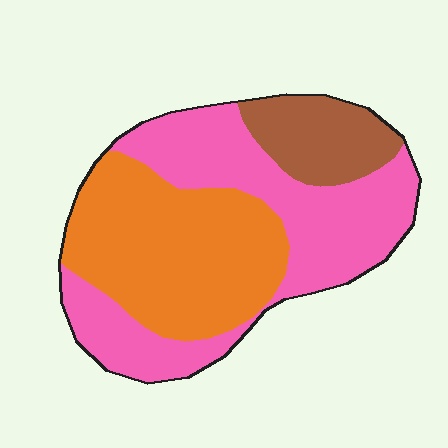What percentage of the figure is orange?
Orange covers about 40% of the figure.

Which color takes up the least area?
Brown, at roughly 15%.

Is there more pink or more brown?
Pink.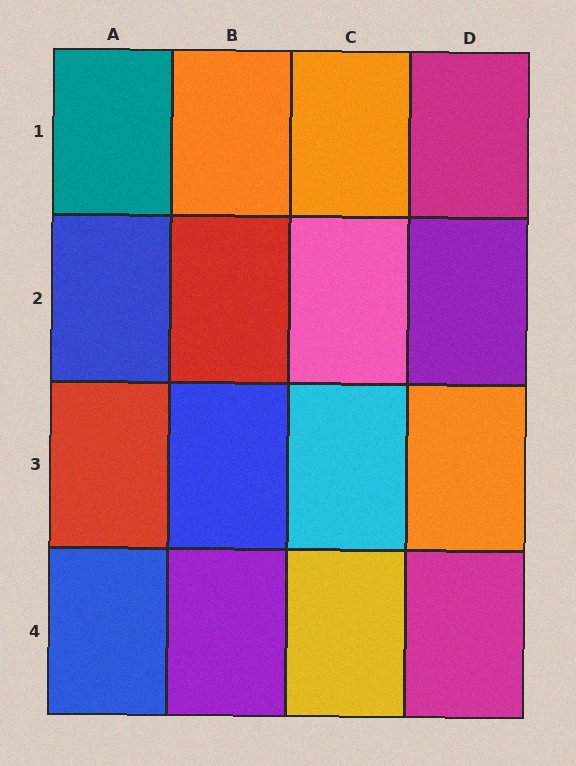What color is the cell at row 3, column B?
Blue.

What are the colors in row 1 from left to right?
Teal, orange, orange, magenta.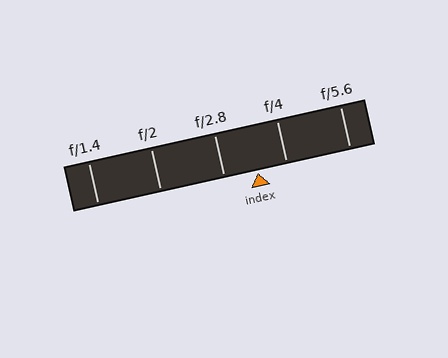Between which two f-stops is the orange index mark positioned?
The index mark is between f/2.8 and f/4.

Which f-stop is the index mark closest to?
The index mark is closest to f/4.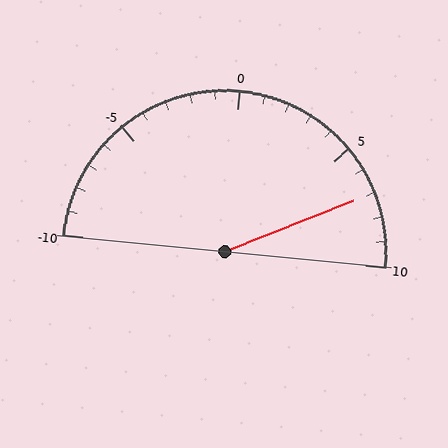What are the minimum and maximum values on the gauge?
The gauge ranges from -10 to 10.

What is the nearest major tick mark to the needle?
The nearest major tick mark is 5.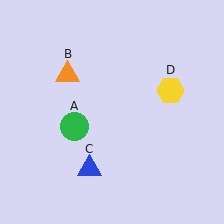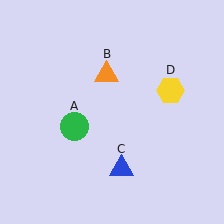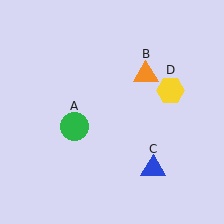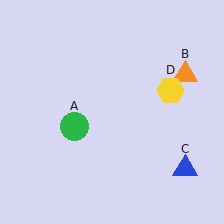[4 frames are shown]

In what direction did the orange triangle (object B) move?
The orange triangle (object B) moved right.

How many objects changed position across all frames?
2 objects changed position: orange triangle (object B), blue triangle (object C).